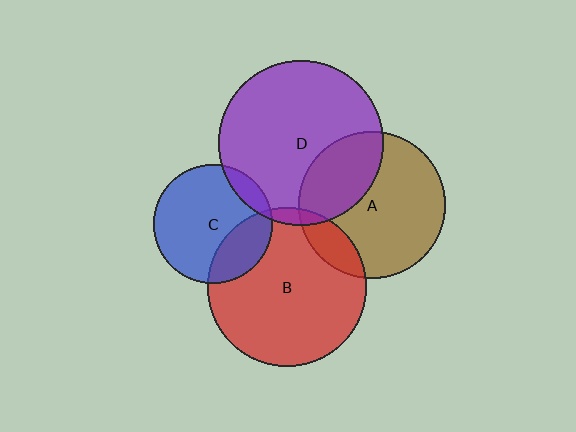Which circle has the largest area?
Circle D (purple).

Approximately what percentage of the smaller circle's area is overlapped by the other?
Approximately 15%.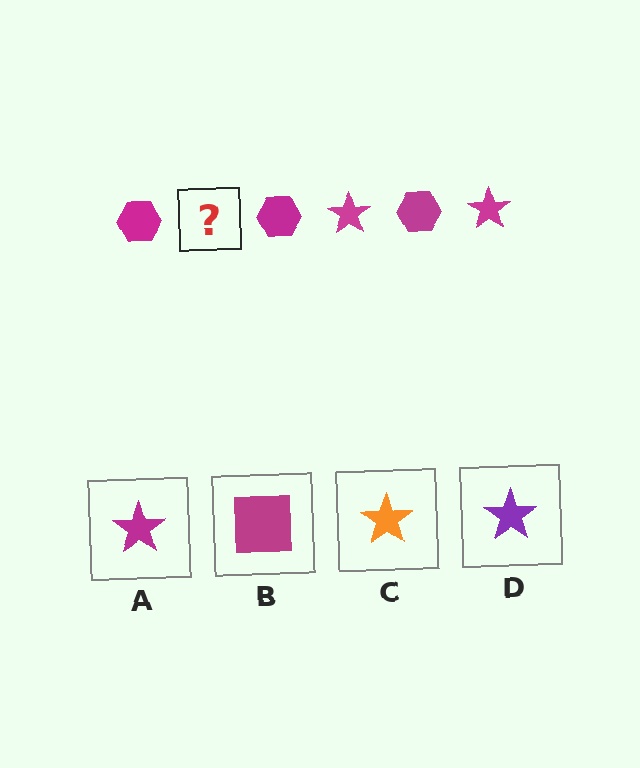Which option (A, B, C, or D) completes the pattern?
A.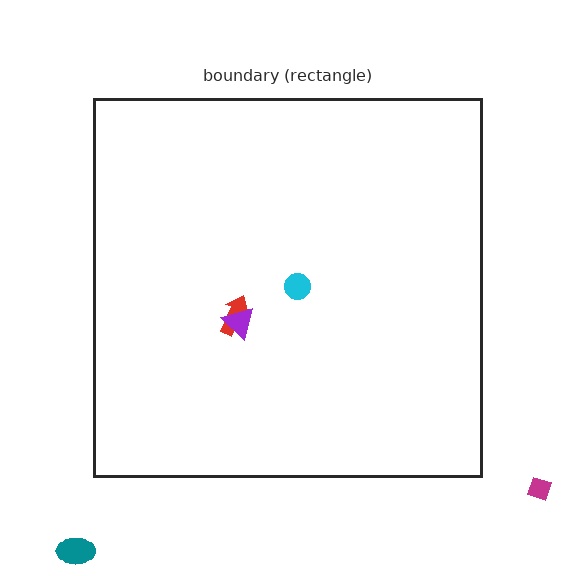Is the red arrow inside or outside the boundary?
Inside.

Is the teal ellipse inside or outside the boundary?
Outside.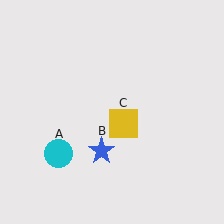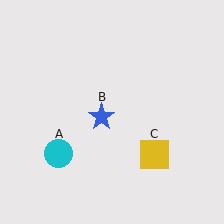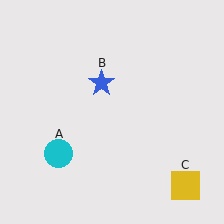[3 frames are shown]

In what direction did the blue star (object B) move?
The blue star (object B) moved up.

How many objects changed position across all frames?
2 objects changed position: blue star (object B), yellow square (object C).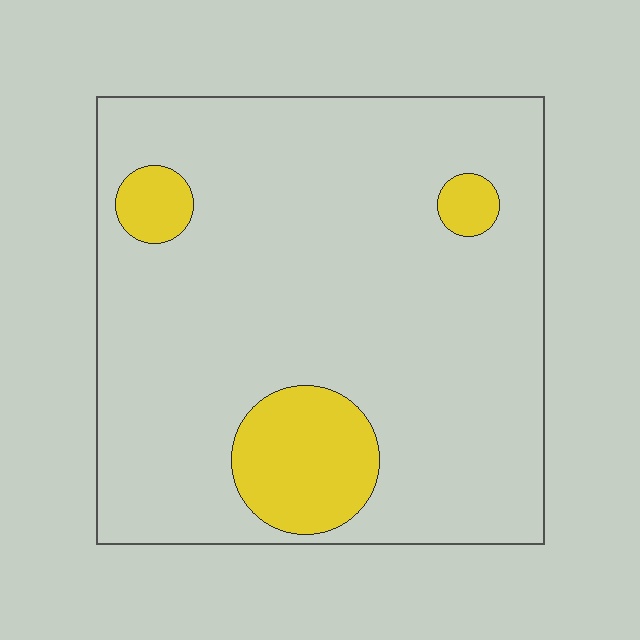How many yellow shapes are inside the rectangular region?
3.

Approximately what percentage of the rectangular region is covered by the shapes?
Approximately 15%.